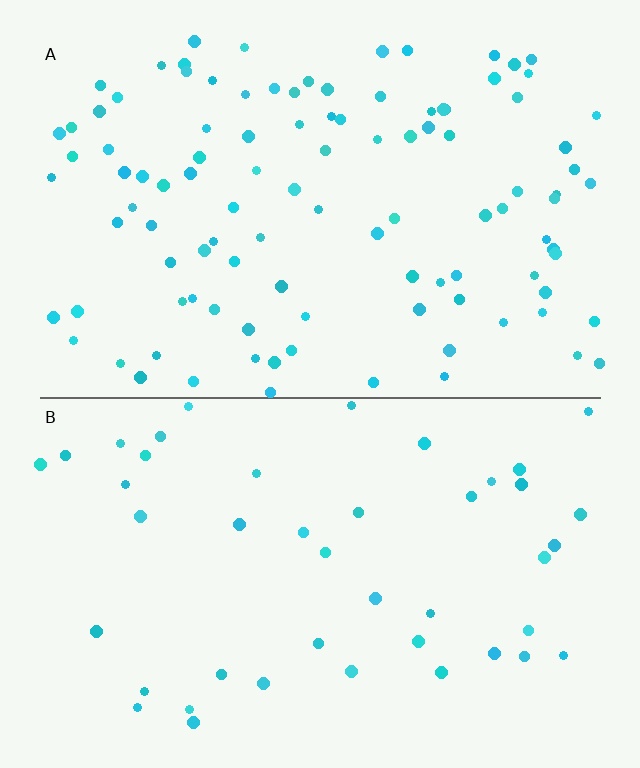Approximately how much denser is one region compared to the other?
Approximately 2.4× — region A over region B.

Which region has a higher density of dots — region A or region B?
A (the top).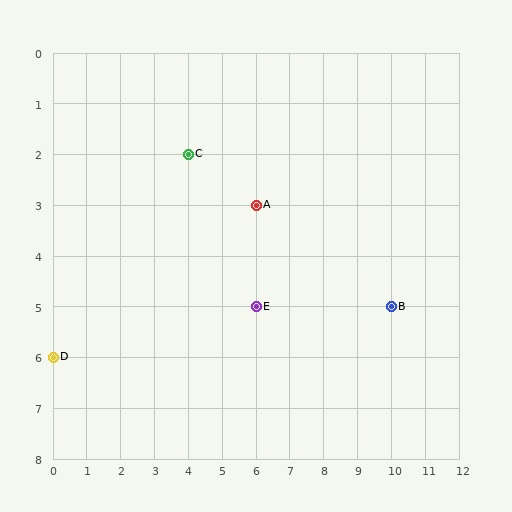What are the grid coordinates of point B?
Point B is at grid coordinates (10, 5).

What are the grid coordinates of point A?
Point A is at grid coordinates (6, 3).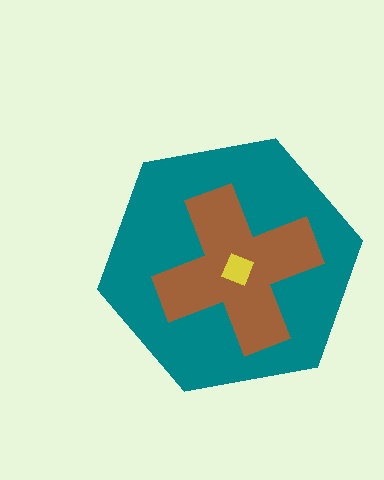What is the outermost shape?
The teal hexagon.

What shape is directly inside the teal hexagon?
The brown cross.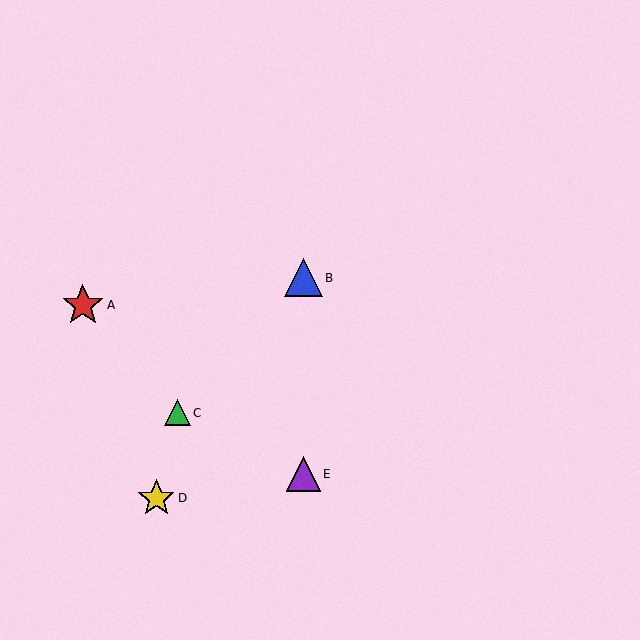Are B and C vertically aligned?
No, B is at x≈303 and C is at x≈177.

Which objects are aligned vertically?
Objects B, E are aligned vertically.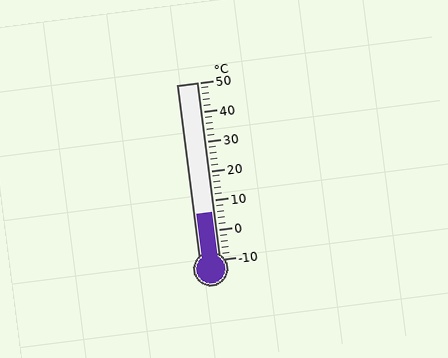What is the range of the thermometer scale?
The thermometer scale ranges from -10°C to 50°C.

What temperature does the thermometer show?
The thermometer shows approximately 6°C.